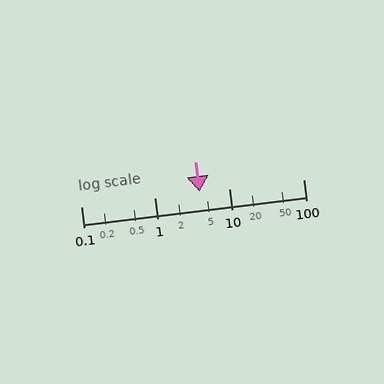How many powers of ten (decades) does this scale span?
The scale spans 3 decades, from 0.1 to 100.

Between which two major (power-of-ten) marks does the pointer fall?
The pointer is between 1 and 10.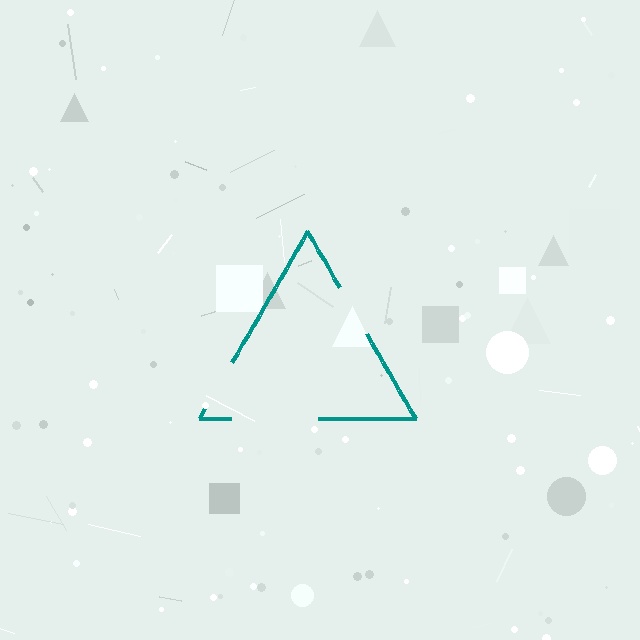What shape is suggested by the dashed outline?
The dashed outline suggests a triangle.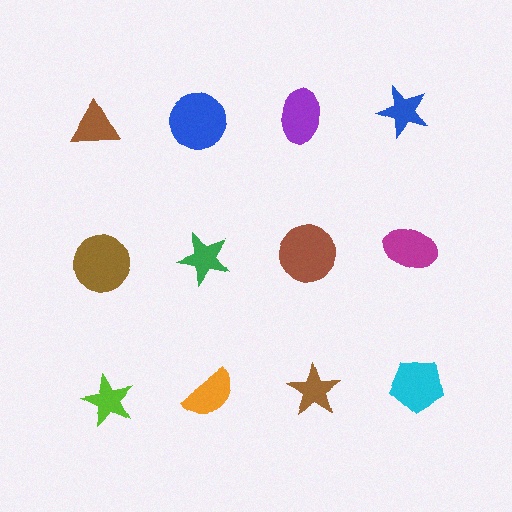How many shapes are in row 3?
4 shapes.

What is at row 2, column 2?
A green star.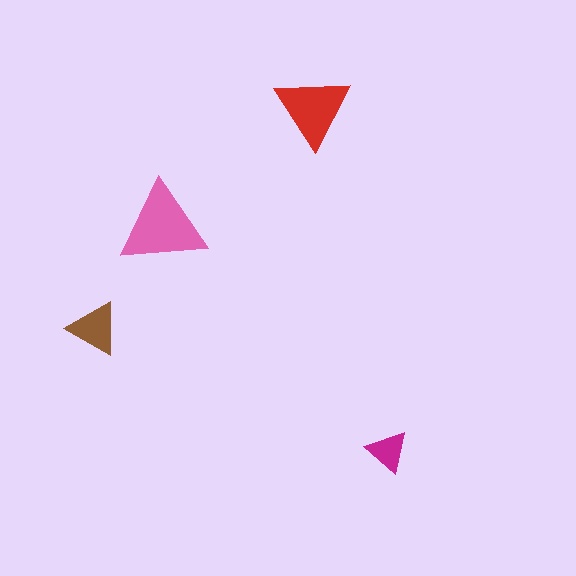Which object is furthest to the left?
The brown triangle is leftmost.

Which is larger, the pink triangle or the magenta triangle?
The pink one.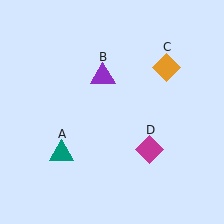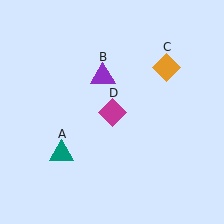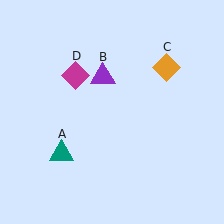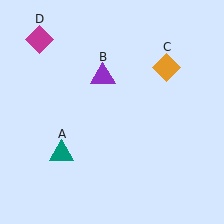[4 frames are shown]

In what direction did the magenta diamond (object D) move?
The magenta diamond (object D) moved up and to the left.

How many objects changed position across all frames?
1 object changed position: magenta diamond (object D).